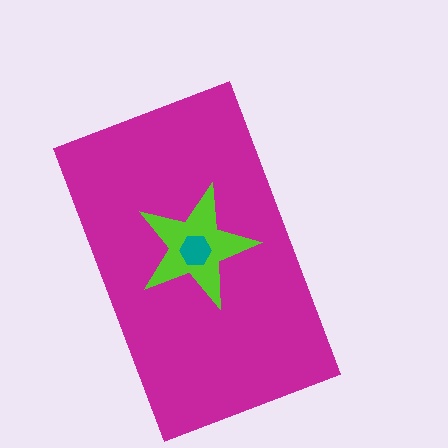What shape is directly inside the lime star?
The teal hexagon.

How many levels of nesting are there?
3.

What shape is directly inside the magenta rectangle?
The lime star.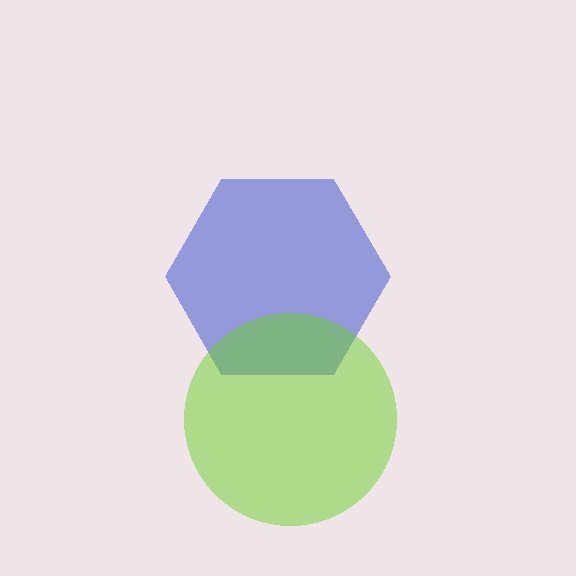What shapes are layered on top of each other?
The layered shapes are: a blue hexagon, a lime circle.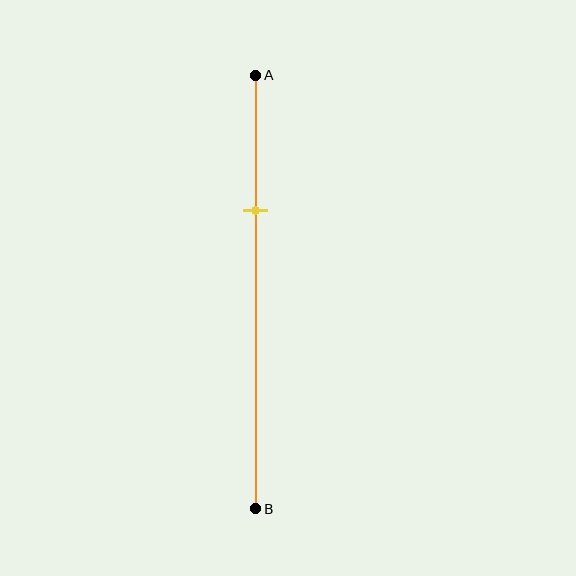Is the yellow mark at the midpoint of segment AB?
No, the mark is at about 30% from A, not at the 50% midpoint.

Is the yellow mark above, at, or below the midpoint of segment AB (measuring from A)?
The yellow mark is above the midpoint of segment AB.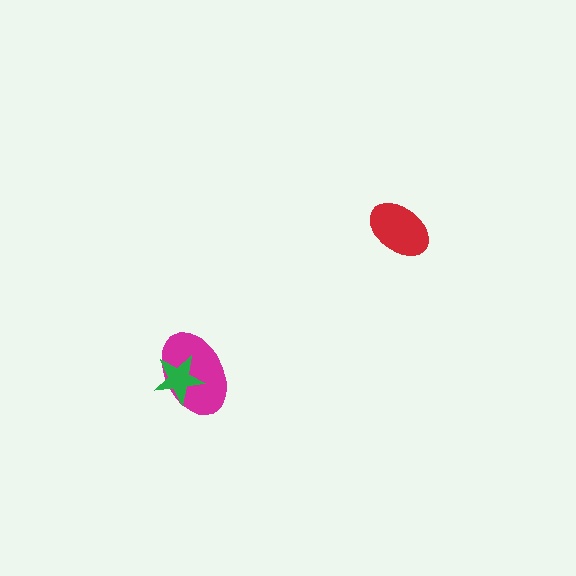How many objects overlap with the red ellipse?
0 objects overlap with the red ellipse.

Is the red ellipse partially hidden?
No, no other shape covers it.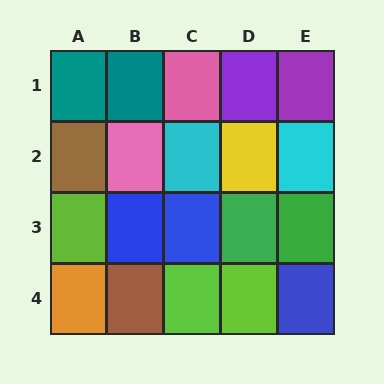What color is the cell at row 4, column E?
Blue.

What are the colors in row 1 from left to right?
Teal, teal, pink, purple, purple.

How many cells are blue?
3 cells are blue.